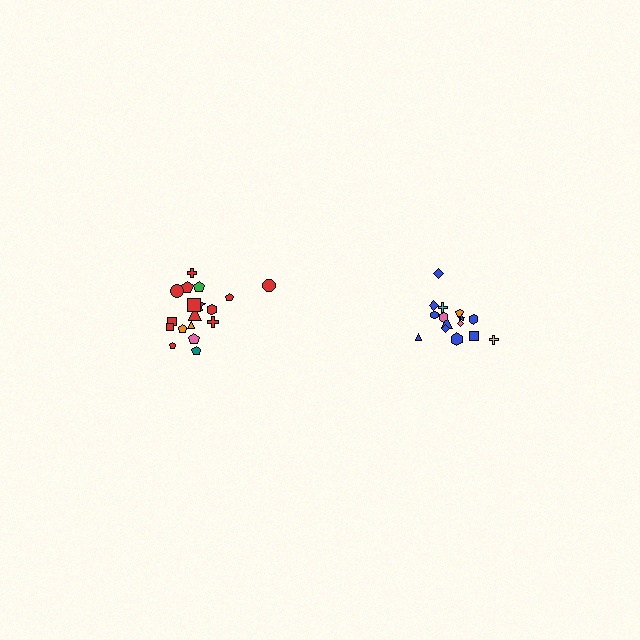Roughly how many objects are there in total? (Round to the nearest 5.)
Roughly 35 objects in total.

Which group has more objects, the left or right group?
The left group.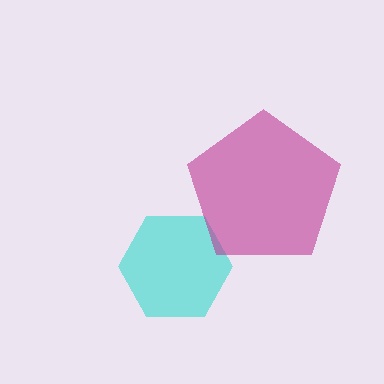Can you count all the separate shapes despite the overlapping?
Yes, there are 2 separate shapes.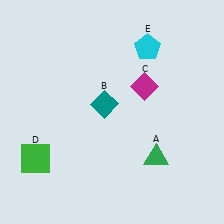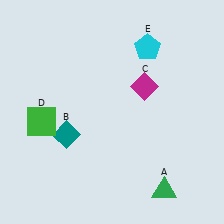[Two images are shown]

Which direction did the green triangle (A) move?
The green triangle (A) moved down.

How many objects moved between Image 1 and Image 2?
3 objects moved between the two images.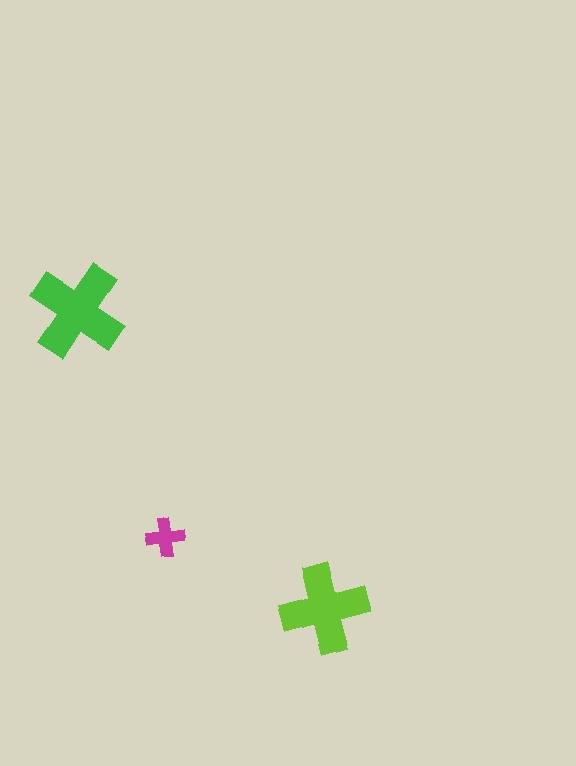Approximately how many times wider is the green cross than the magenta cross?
About 2.5 times wider.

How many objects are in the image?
There are 3 objects in the image.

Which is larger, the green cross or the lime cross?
The green one.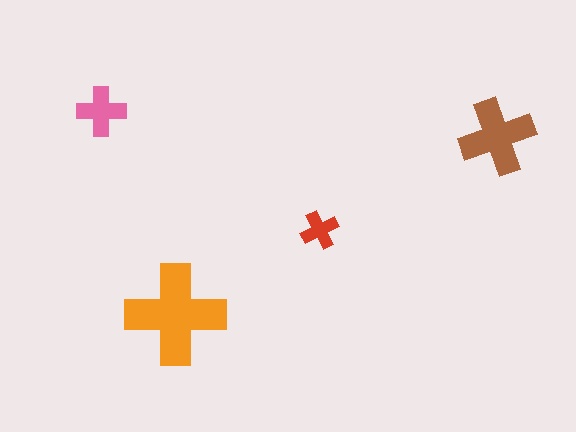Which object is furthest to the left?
The pink cross is leftmost.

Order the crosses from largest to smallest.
the orange one, the brown one, the pink one, the red one.